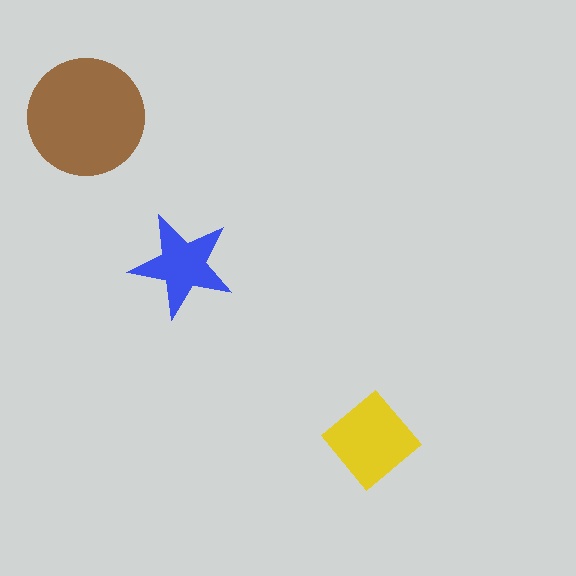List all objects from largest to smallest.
The brown circle, the yellow diamond, the blue star.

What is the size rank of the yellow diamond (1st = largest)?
2nd.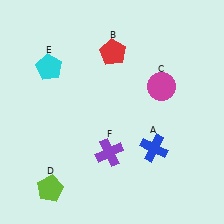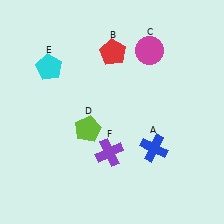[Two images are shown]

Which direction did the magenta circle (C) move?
The magenta circle (C) moved up.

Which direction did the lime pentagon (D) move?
The lime pentagon (D) moved up.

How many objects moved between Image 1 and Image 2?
2 objects moved between the two images.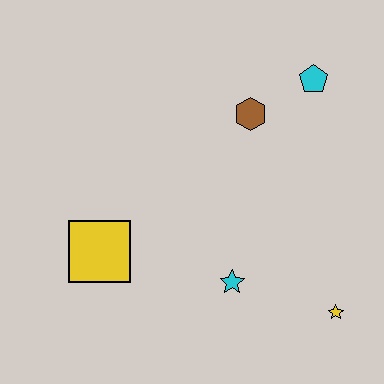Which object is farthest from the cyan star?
The cyan pentagon is farthest from the cyan star.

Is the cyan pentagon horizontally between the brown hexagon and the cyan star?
No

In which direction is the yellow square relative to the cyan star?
The yellow square is to the left of the cyan star.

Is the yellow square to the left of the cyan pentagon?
Yes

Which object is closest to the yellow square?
The cyan star is closest to the yellow square.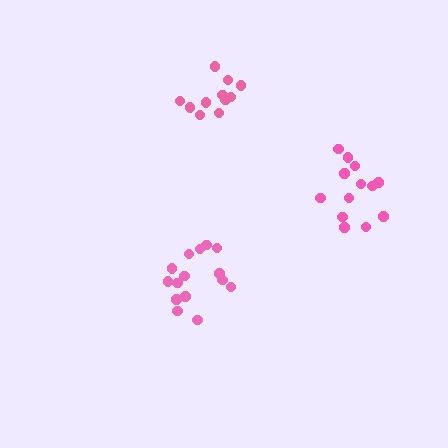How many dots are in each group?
Group 1: 11 dots, Group 2: 13 dots, Group 3: 15 dots (39 total).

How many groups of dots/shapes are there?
There are 3 groups.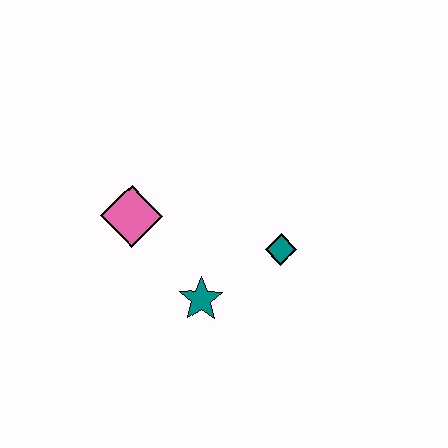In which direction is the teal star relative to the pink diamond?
The teal star is below the pink diamond.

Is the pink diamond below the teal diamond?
No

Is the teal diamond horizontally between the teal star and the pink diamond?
No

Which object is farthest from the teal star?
The pink diamond is farthest from the teal star.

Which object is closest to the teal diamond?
The teal star is closest to the teal diamond.